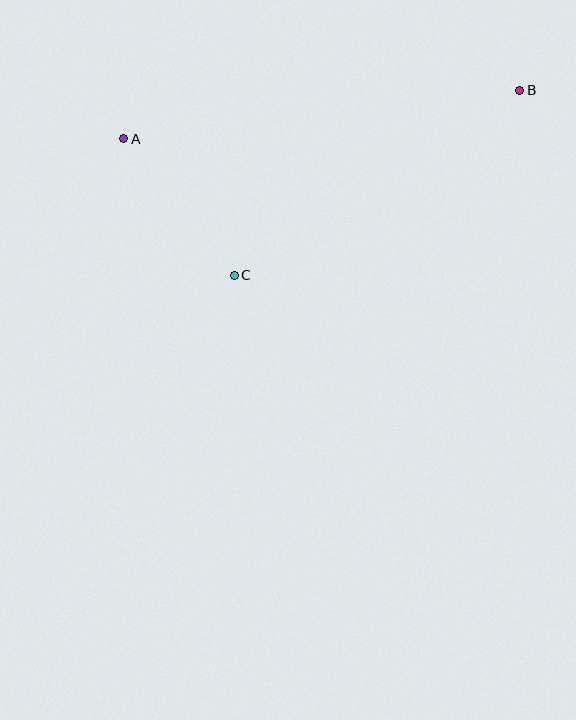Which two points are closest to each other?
Points A and C are closest to each other.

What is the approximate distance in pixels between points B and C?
The distance between B and C is approximately 340 pixels.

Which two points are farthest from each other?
Points A and B are farthest from each other.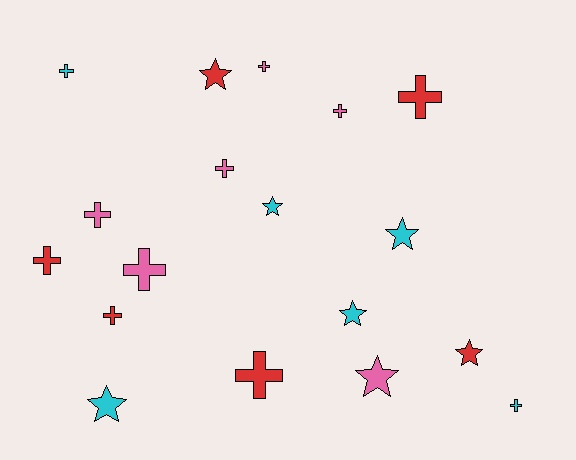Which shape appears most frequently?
Cross, with 11 objects.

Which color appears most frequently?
Red, with 6 objects.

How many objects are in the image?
There are 18 objects.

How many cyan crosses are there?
There are 2 cyan crosses.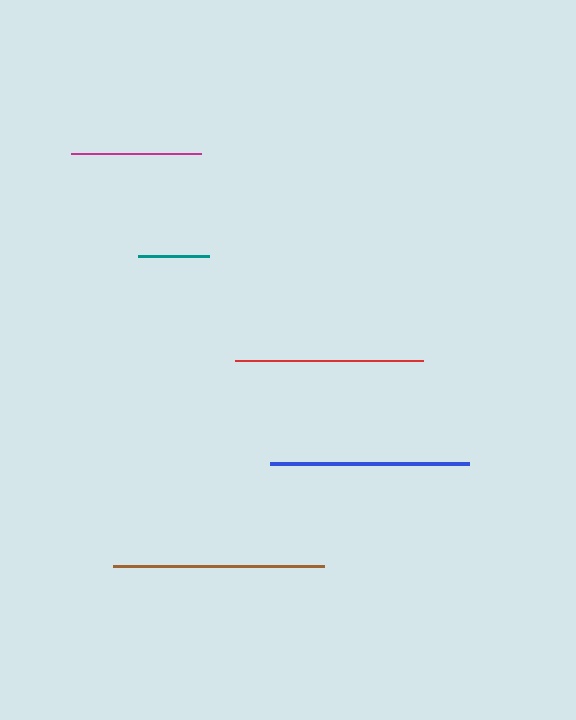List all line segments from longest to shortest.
From longest to shortest: brown, blue, red, magenta, teal.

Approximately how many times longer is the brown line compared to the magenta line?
The brown line is approximately 1.6 times the length of the magenta line.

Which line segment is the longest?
The brown line is the longest at approximately 211 pixels.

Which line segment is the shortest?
The teal line is the shortest at approximately 71 pixels.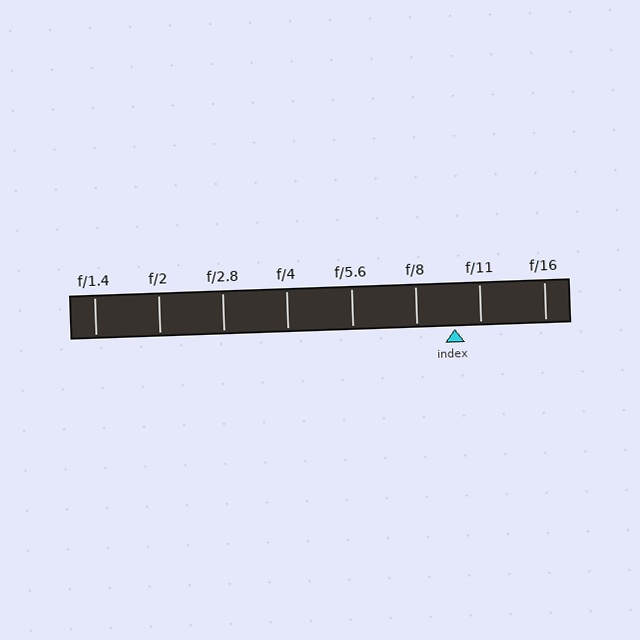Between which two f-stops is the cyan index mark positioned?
The index mark is between f/8 and f/11.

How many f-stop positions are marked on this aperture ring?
There are 8 f-stop positions marked.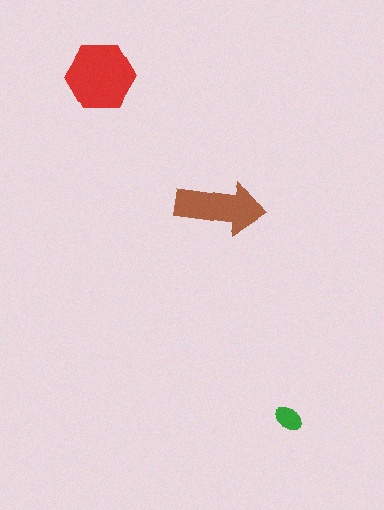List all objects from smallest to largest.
The green ellipse, the brown arrow, the red hexagon.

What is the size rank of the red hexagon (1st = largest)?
1st.